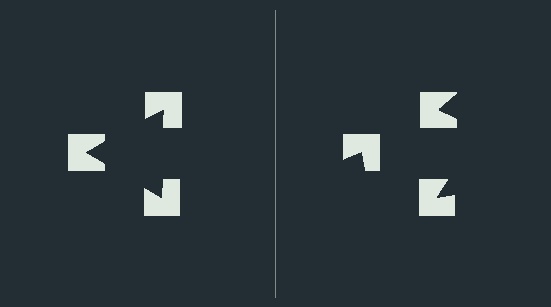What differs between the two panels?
The notched squares are positioned identically on both sides; only the wedge orientations differ. On the left they align to a triangle; on the right they are misaligned.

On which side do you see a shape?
An illusory triangle appears on the left side. On the right side the wedge cuts are rotated, so no coherent shape forms.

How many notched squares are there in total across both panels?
6 — 3 on each side.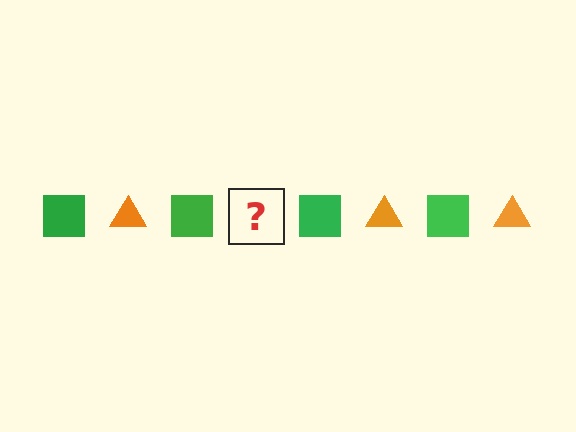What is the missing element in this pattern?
The missing element is an orange triangle.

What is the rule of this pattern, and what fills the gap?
The rule is that the pattern alternates between green square and orange triangle. The gap should be filled with an orange triangle.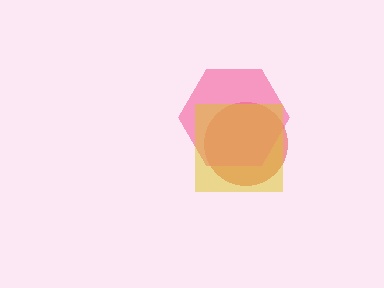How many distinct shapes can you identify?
There are 3 distinct shapes: a red circle, a pink hexagon, a yellow square.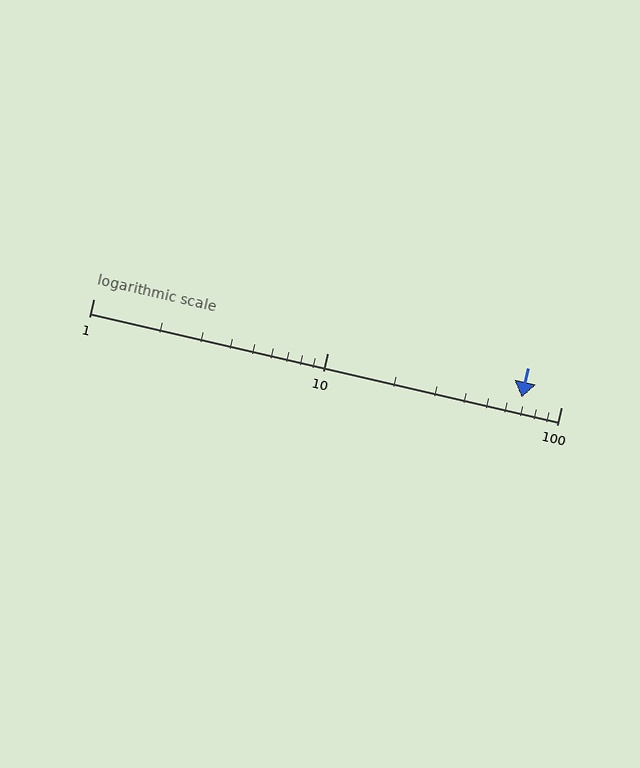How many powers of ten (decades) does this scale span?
The scale spans 2 decades, from 1 to 100.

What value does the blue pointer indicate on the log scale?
The pointer indicates approximately 68.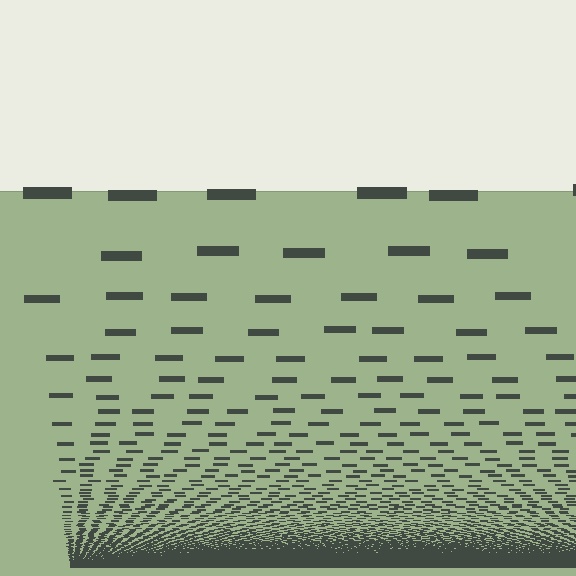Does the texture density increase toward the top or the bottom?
Density increases toward the bottom.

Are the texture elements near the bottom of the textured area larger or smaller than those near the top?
Smaller. The gradient is inverted — elements near the bottom are smaller and denser.